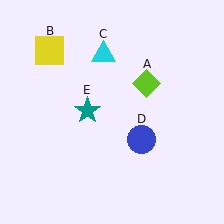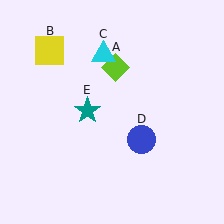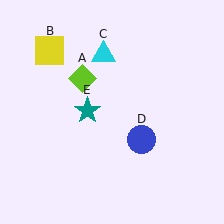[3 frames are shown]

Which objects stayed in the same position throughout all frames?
Yellow square (object B) and cyan triangle (object C) and blue circle (object D) and teal star (object E) remained stationary.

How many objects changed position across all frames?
1 object changed position: lime diamond (object A).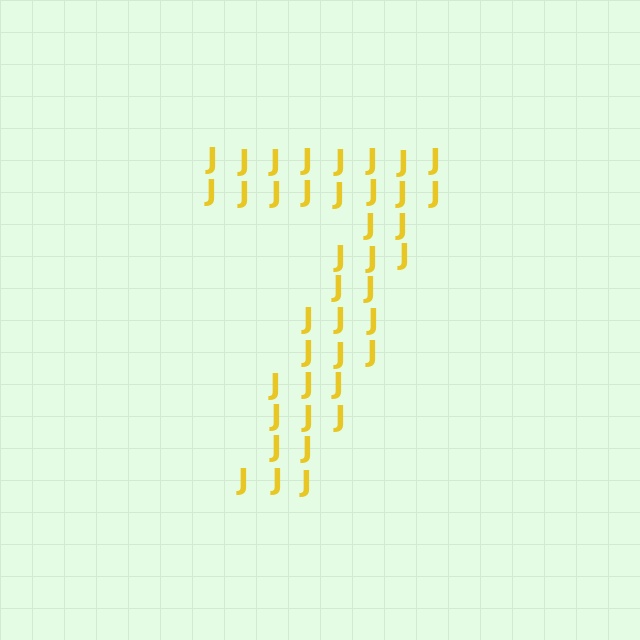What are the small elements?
The small elements are letter J's.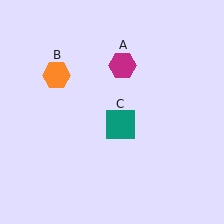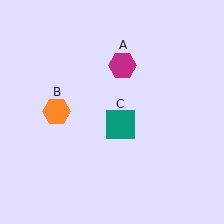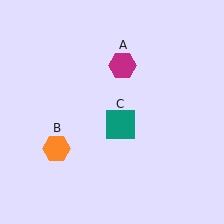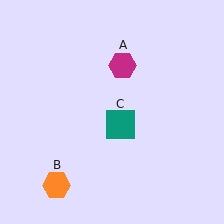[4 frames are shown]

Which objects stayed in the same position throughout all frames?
Magenta hexagon (object A) and teal square (object C) remained stationary.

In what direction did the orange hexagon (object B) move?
The orange hexagon (object B) moved down.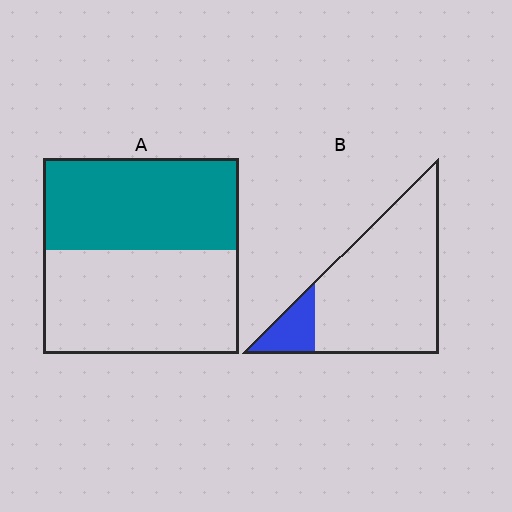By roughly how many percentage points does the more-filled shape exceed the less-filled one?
By roughly 35 percentage points (A over B).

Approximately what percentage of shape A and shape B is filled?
A is approximately 45% and B is approximately 15%.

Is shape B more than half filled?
No.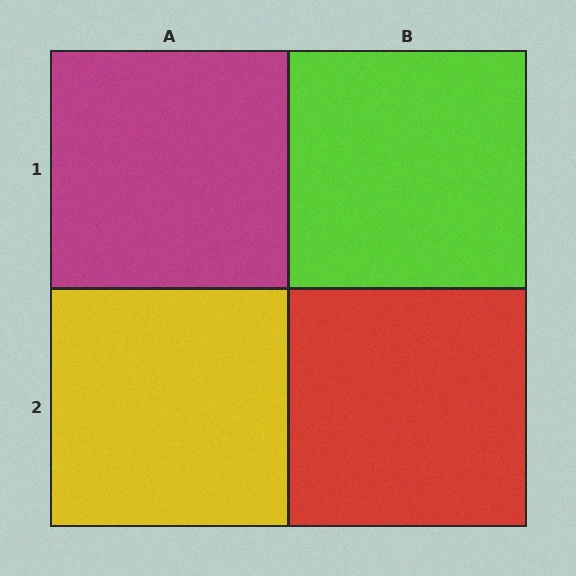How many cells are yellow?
1 cell is yellow.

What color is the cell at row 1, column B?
Lime.